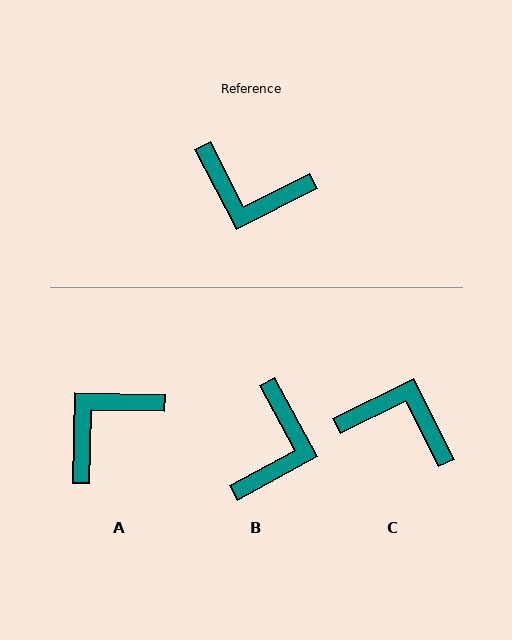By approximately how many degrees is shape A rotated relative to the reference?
Approximately 119 degrees clockwise.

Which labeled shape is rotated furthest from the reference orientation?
C, about 179 degrees away.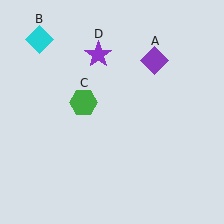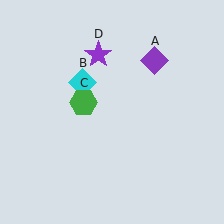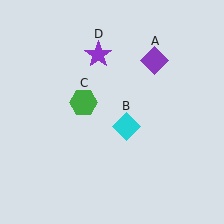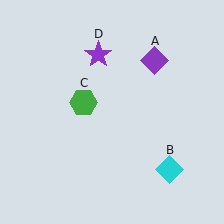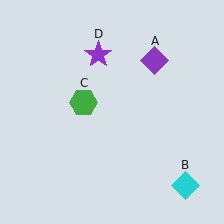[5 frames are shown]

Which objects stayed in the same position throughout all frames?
Purple diamond (object A) and green hexagon (object C) and purple star (object D) remained stationary.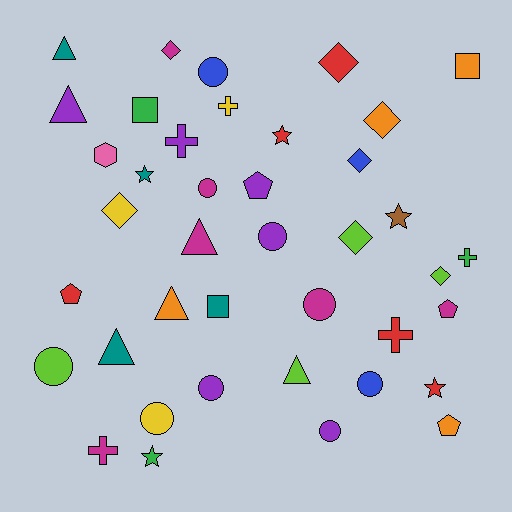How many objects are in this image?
There are 40 objects.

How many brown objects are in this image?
There is 1 brown object.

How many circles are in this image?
There are 9 circles.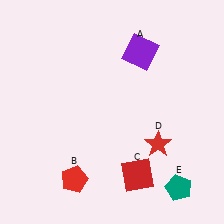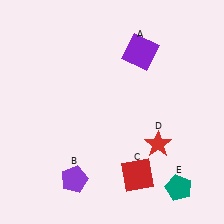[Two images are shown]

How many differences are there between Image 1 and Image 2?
There is 1 difference between the two images.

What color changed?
The pentagon (B) changed from red in Image 1 to purple in Image 2.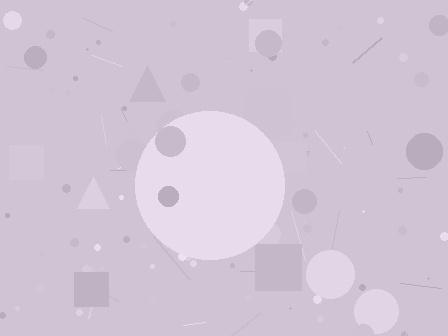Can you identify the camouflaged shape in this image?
The camouflaged shape is a circle.